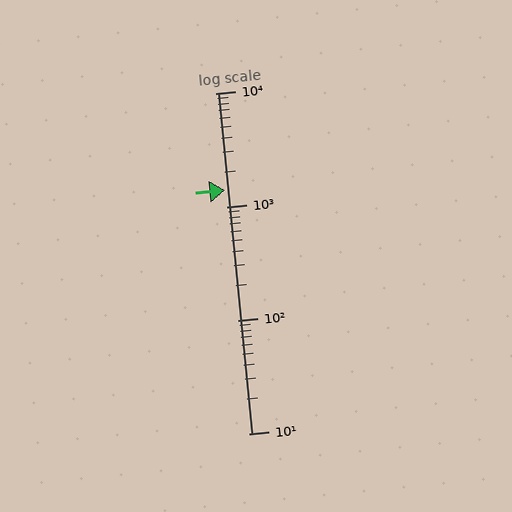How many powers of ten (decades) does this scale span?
The scale spans 3 decades, from 10 to 10000.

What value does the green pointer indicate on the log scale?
The pointer indicates approximately 1400.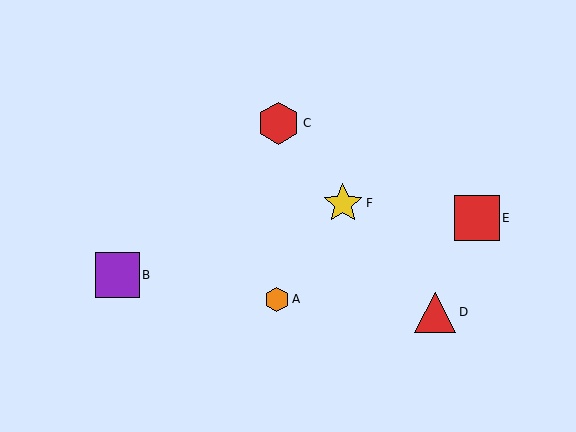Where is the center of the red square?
The center of the red square is at (477, 218).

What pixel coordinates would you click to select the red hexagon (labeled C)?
Click at (279, 123) to select the red hexagon C.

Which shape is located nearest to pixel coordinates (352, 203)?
The yellow star (labeled F) at (343, 203) is nearest to that location.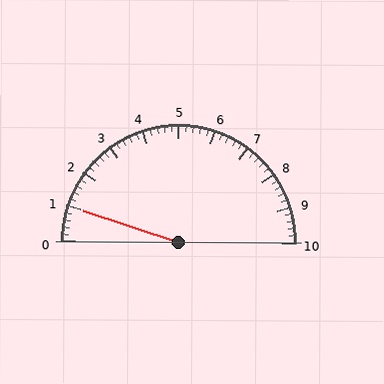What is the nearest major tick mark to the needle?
The nearest major tick mark is 1.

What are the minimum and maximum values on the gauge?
The gauge ranges from 0 to 10.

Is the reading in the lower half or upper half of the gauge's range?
The reading is in the lower half of the range (0 to 10).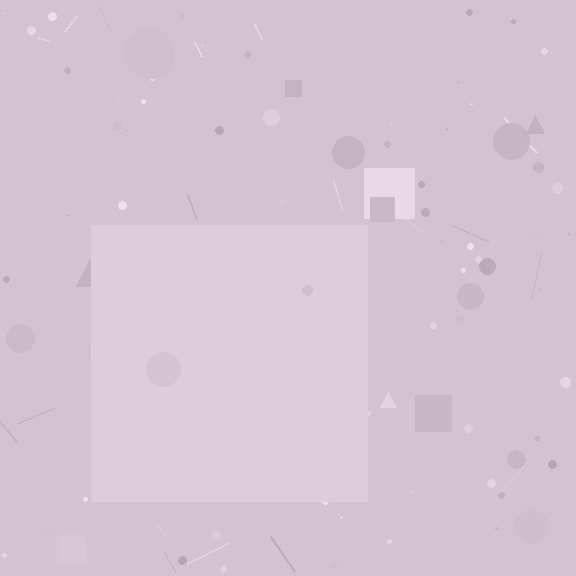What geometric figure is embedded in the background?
A square is embedded in the background.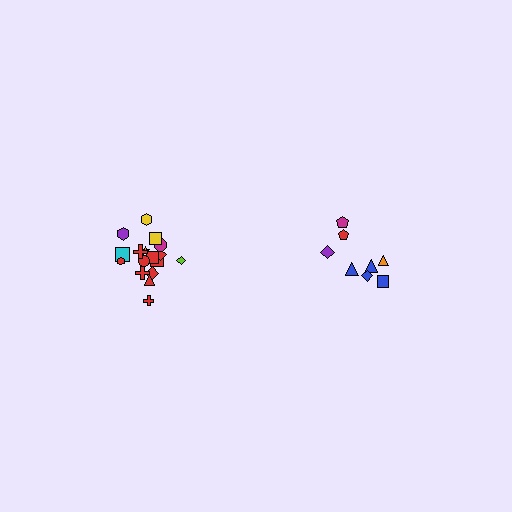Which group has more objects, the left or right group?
The left group.